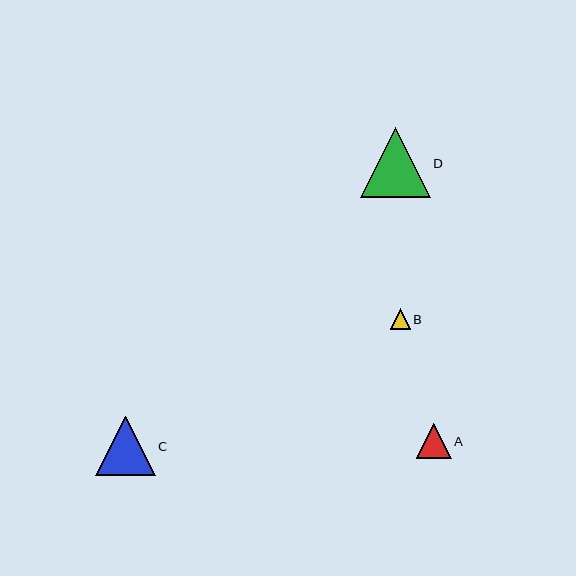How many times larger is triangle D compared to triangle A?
Triangle D is approximately 2.0 times the size of triangle A.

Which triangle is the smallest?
Triangle B is the smallest with a size of approximately 20 pixels.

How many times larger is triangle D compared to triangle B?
Triangle D is approximately 3.4 times the size of triangle B.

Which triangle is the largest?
Triangle D is the largest with a size of approximately 69 pixels.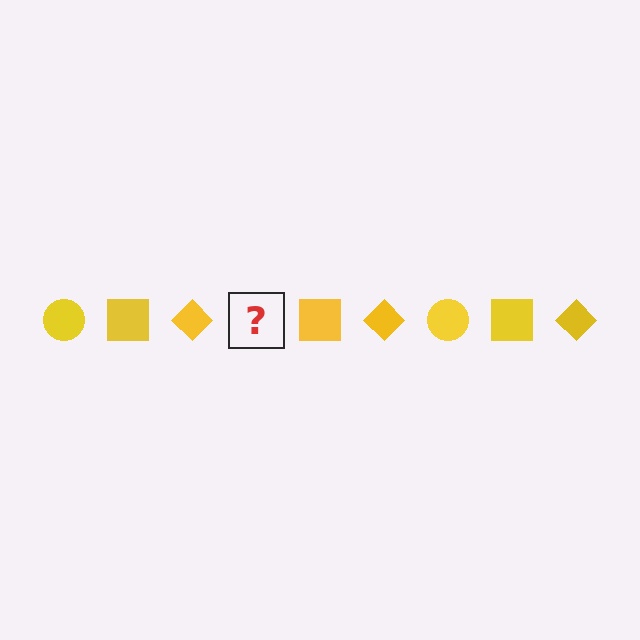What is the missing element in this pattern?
The missing element is a yellow circle.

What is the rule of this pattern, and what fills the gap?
The rule is that the pattern cycles through circle, square, diamond shapes in yellow. The gap should be filled with a yellow circle.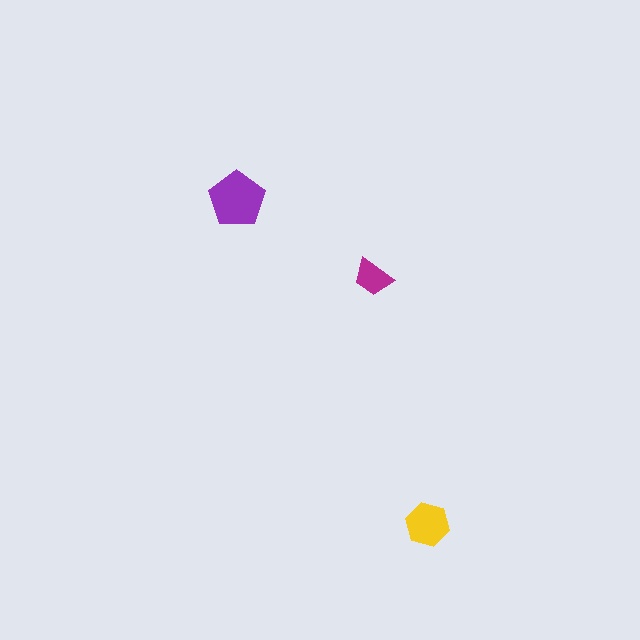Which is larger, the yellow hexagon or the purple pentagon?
The purple pentagon.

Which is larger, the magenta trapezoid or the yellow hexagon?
The yellow hexagon.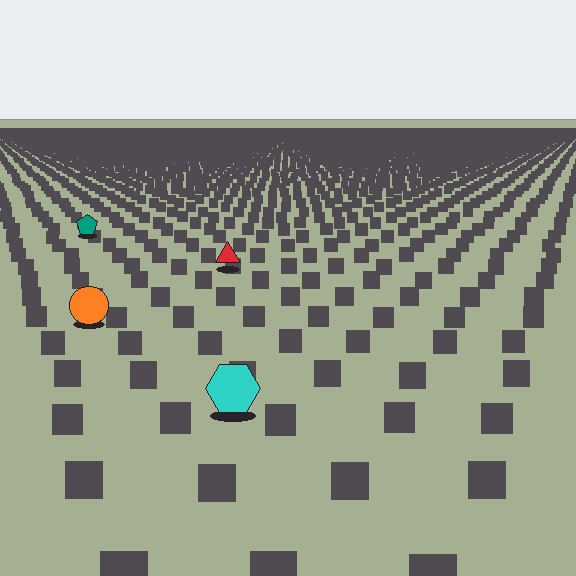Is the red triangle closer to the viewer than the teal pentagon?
Yes. The red triangle is closer — you can tell from the texture gradient: the ground texture is coarser near it.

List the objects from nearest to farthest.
From nearest to farthest: the cyan hexagon, the orange circle, the red triangle, the teal pentagon.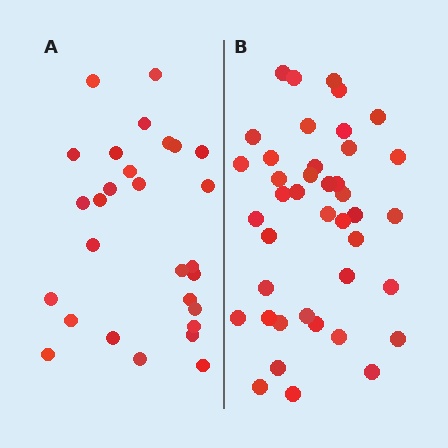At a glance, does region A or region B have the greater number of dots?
Region B (the right region) has more dots.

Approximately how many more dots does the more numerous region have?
Region B has approximately 15 more dots than region A.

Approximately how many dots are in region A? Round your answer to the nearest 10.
About 30 dots. (The exact count is 28, which rounds to 30.)